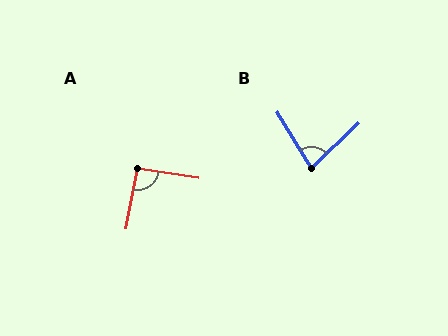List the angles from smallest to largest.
B (77°), A (92°).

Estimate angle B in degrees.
Approximately 77 degrees.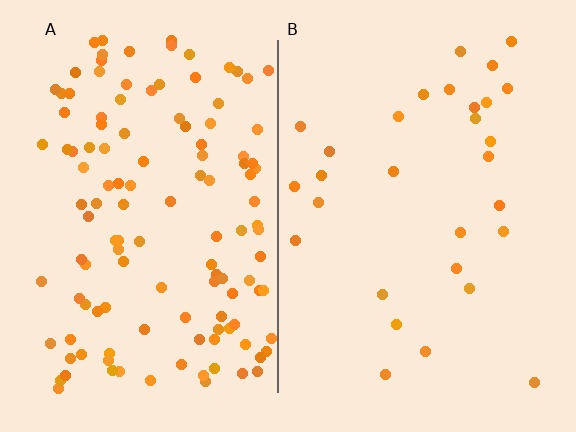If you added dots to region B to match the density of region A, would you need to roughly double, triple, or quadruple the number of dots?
Approximately quadruple.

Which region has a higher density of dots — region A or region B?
A (the left).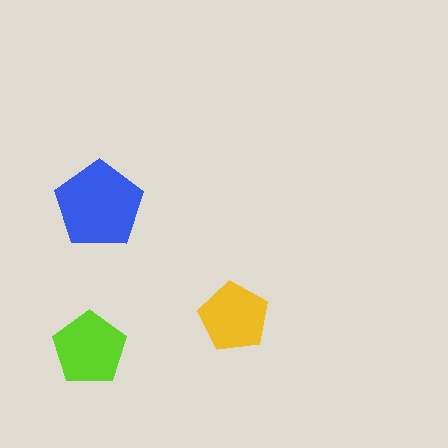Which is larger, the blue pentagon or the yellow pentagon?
The blue one.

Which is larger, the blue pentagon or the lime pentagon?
The blue one.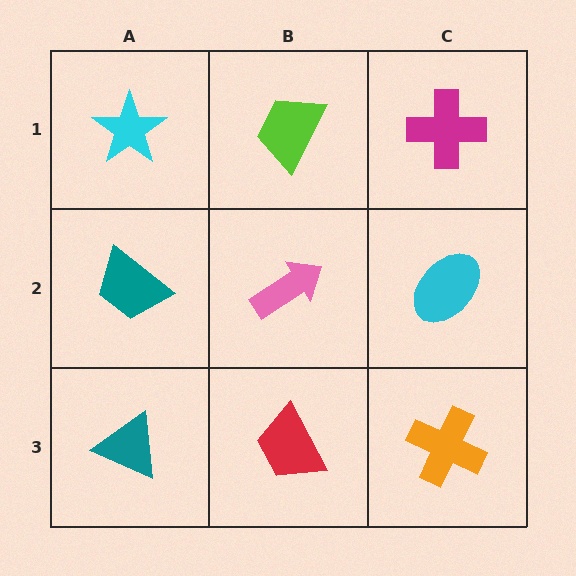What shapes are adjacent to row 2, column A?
A cyan star (row 1, column A), a teal triangle (row 3, column A), a pink arrow (row 2, column B).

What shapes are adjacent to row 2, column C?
A magenta cross (row 1, column C), an orange cross (row 3, column C), a pink arrow (row 2, column B).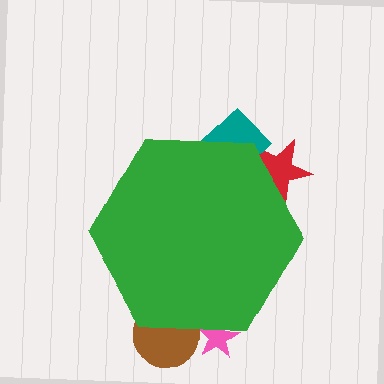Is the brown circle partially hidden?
Yes, the brown circle is partially hidden behind the green hexagon.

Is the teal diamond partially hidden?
Yes, the teal diamond is partially hidden behind the green hexagon.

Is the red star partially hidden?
Yes, the red star is partially hidden behind the green hexagon.